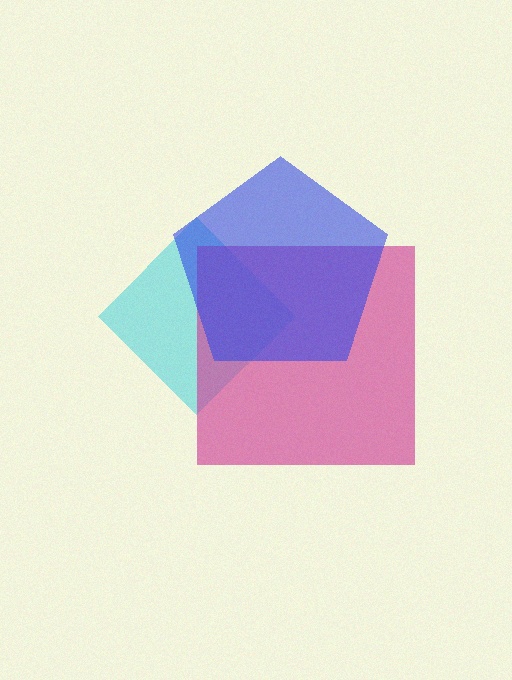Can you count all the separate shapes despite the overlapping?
Yes, there are 3 separate shapes.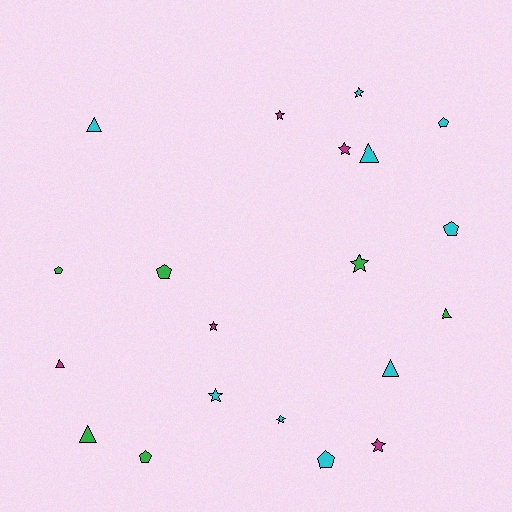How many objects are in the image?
There are 20 objects.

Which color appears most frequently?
Cyan, with 9 objects.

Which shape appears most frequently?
Star, with 8 objects.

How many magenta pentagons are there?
There are no magenta pentagons.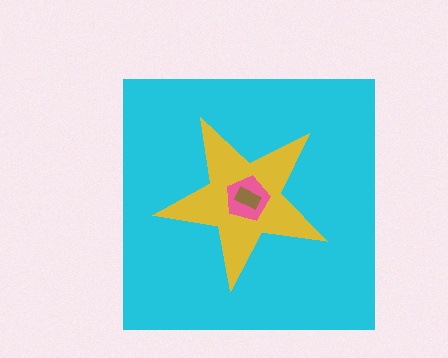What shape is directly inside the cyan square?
The yellow star.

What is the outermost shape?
The cyan square.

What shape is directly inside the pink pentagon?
The brown rectangle.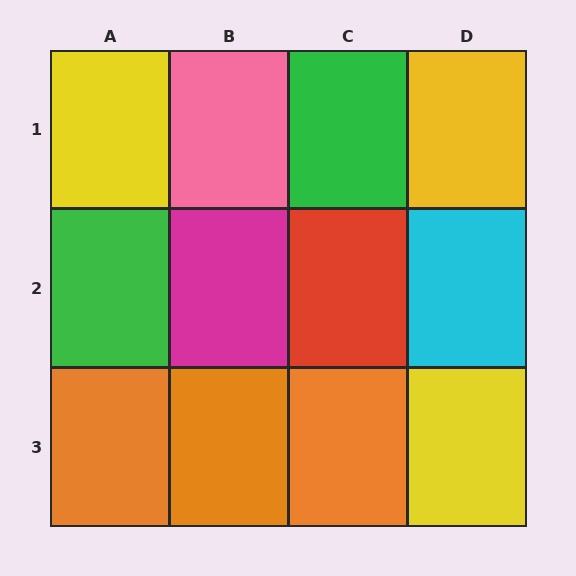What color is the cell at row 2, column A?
Green.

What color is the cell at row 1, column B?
Pink.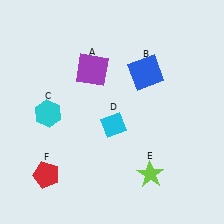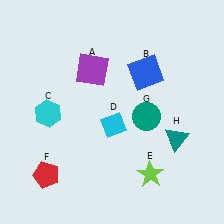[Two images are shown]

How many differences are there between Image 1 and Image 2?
There are 2 differences between the two images.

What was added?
A teal circle (G), a teal triangle (H) were added in Image 2.